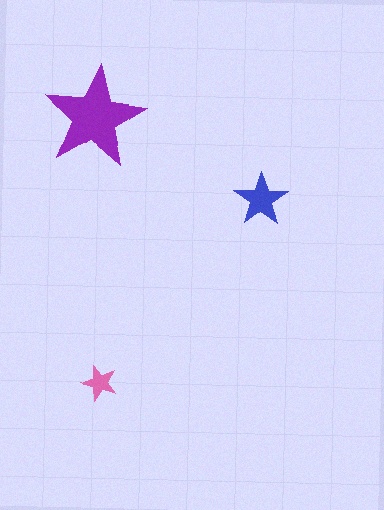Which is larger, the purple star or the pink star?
The purple one.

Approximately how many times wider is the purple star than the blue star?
About 2 times wider.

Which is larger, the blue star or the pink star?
The blue one.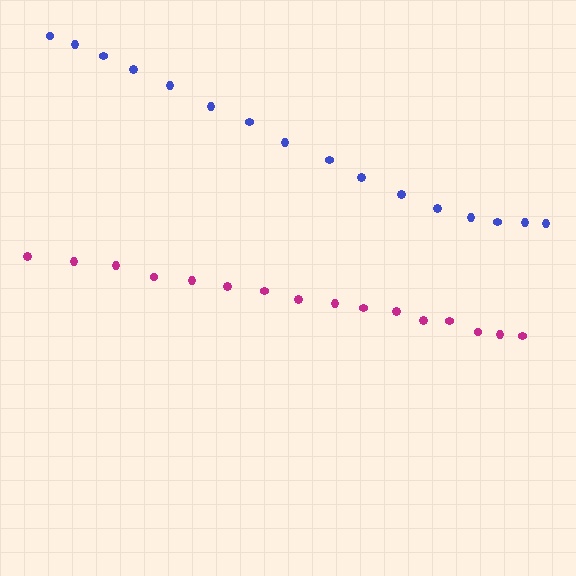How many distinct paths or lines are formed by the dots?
There are 2 distinct paths.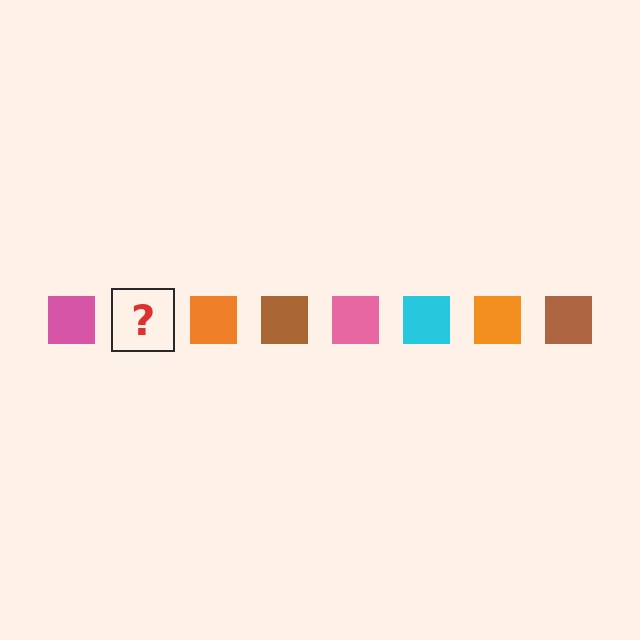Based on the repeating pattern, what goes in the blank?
The blank should be a cyan square.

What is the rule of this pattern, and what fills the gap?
The rule is that the pattern cycles through pink, cyan, orange, brown squares. The gap should be filled with a cyan square.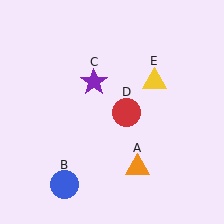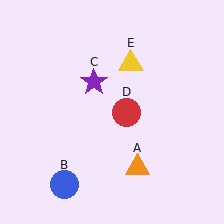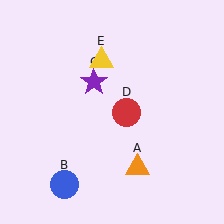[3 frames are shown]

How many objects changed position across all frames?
1 object changed position: yellow triangle (object E).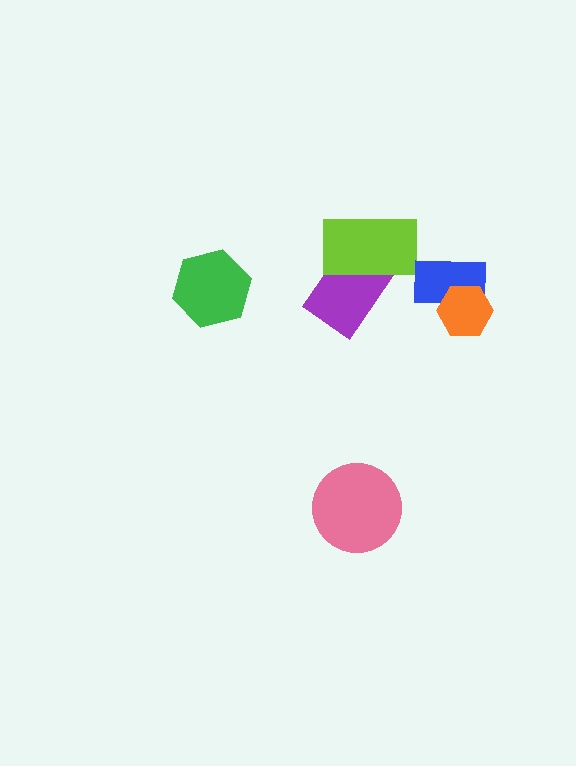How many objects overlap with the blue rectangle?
1 object overlaps with the blue rectangle.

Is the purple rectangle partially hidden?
Yes, it is partially covered by another shape.